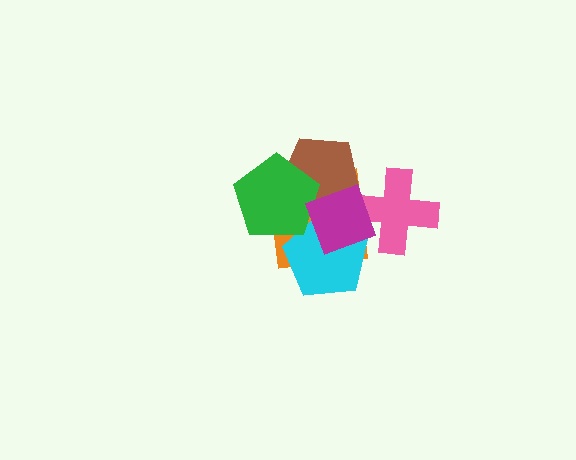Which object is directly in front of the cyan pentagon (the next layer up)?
The green pentagon is directly in front of the cyan pentagon.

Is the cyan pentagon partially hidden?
Yes, it is partially covered by another shape.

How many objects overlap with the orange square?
5 objects overlap with the orange square.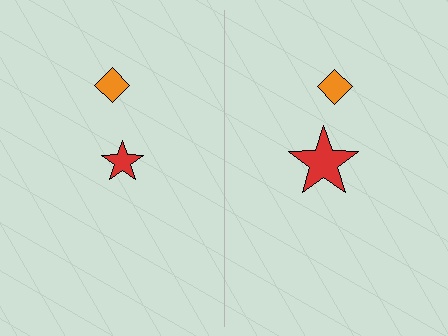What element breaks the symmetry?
The red star on the right side has a different size than its mirror counterpart.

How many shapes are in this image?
There are 4 shapes in this image.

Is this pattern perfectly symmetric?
No, the pattern is not perfectly symmetric. The red star on the right side has a different size than its mirror counterpart.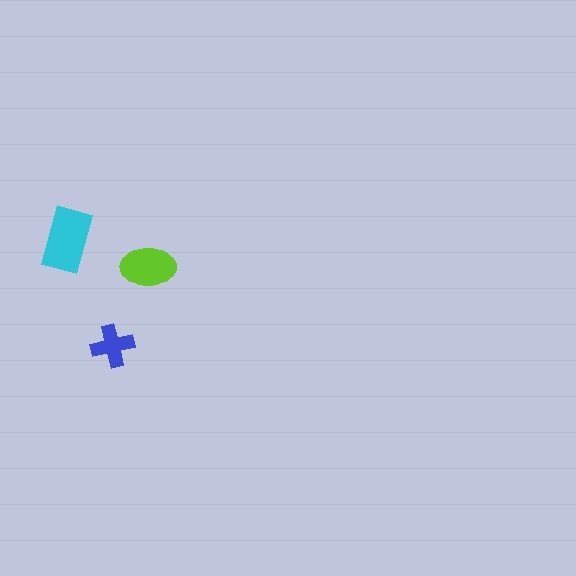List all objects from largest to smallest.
The cyan rectangle, the lime ellipse, the blue cross.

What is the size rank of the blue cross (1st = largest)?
3rd.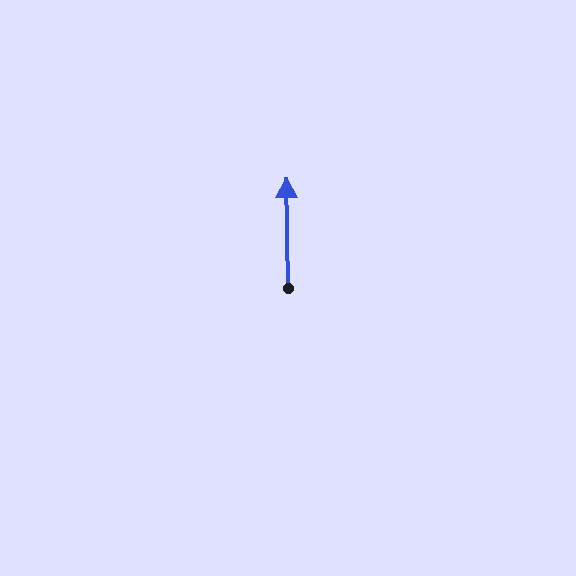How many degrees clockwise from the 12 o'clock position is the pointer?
Approximately 359 degrees.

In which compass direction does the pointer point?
North.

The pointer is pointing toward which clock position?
Roughly 12 o'clock.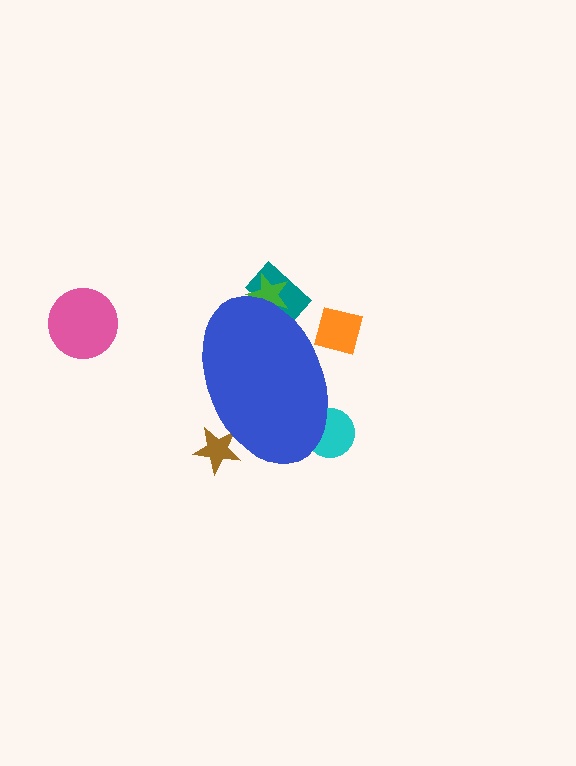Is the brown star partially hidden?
Yes, the brown star is partially hidden behind the blue ellipse.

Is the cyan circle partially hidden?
Yes, the cyan circle is partially hidden behind the blue ellipse.